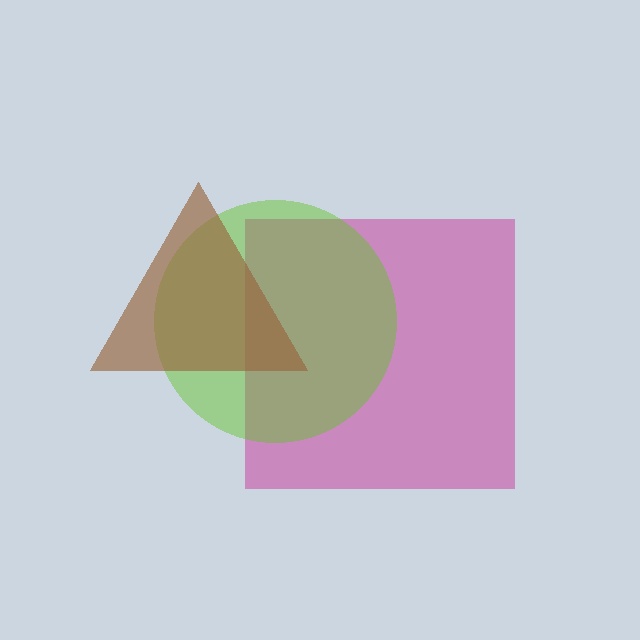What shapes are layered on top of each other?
The layered shapes are: a magenta square, a lime circle, a brown triangle.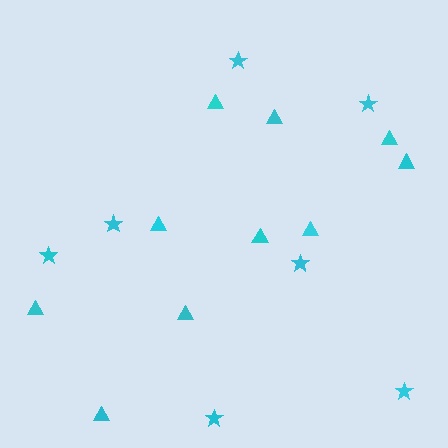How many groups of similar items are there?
There are 2 groups: one group of stars (7) and one group of triangles (10).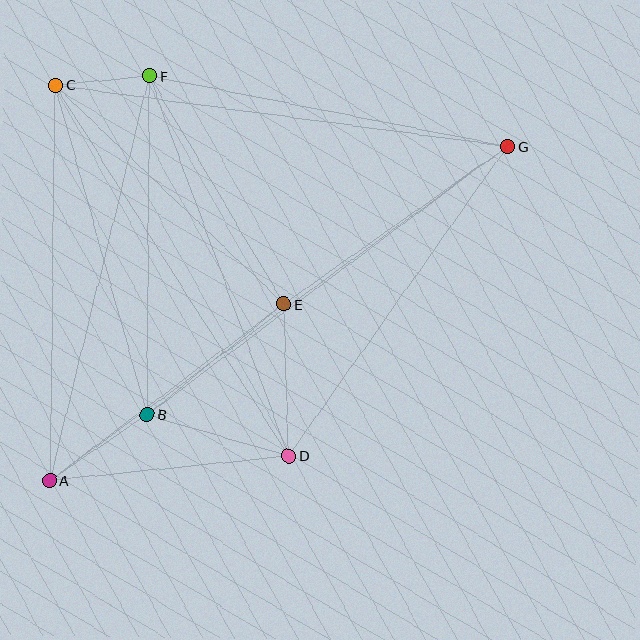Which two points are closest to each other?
Points C and F are closest to each other.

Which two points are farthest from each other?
Points A and G are farthest from each other.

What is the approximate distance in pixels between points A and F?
The distance between A and F is approximately 417 pixels.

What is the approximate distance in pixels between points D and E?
The distance between D and E is approximately 151 pixels.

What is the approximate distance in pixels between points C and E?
The distance between C and E is approximately 317 pixels.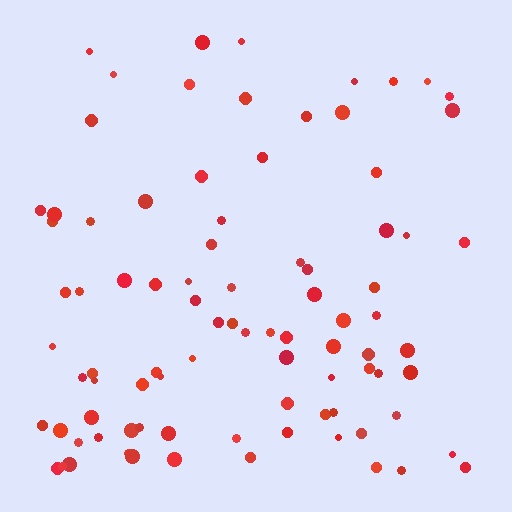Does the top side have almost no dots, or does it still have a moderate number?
Still a moderate number, just noticeably fewer than the bottom.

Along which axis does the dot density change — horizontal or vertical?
Vertical.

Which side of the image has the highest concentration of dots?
The bottom.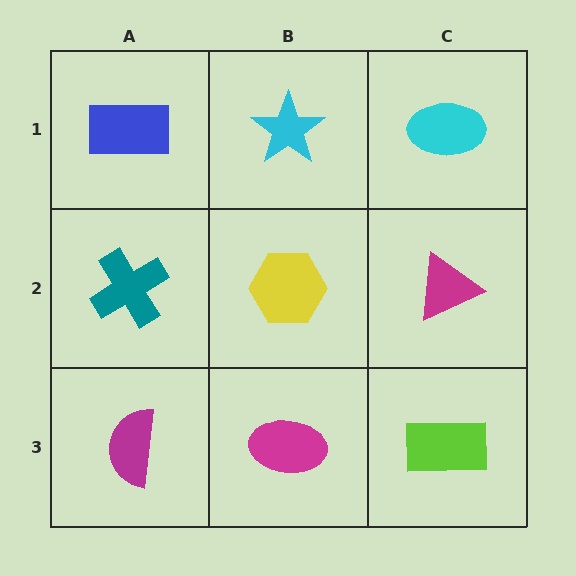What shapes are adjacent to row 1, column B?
A yellow hexagon (row 2, column B), a blue rectangle (row 1, column A), a cyan ellipse (row 1, column C).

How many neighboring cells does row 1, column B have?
3.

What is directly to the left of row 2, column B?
A teal cross.